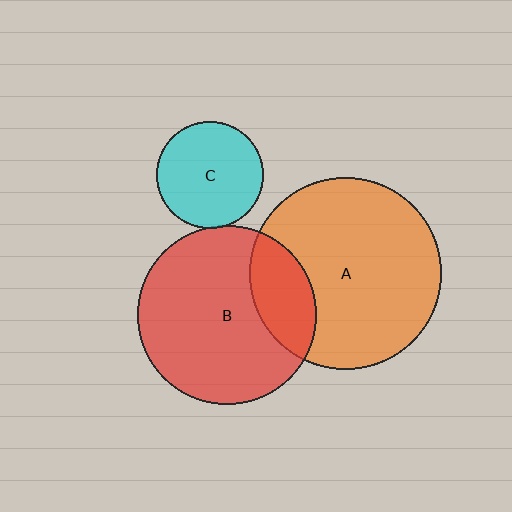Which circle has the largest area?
Circle A (orange).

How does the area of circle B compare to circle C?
Approximately 2.8 times.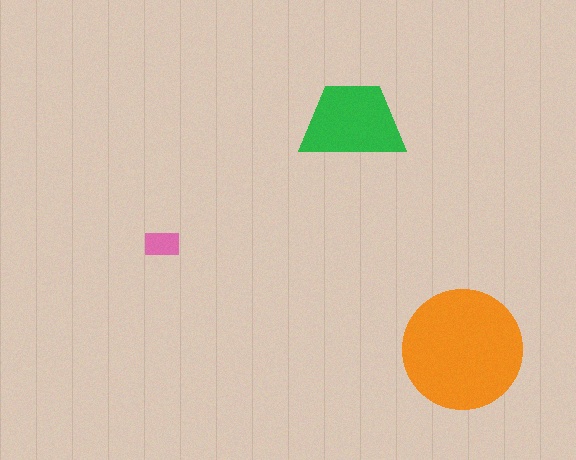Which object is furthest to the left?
The pink rectangle is leftmost.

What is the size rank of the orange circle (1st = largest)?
1st.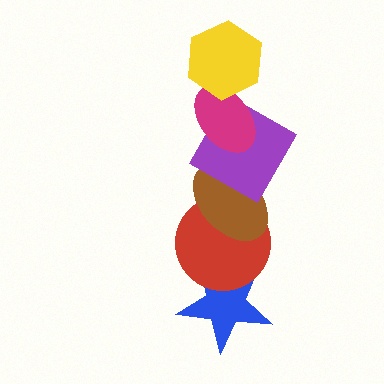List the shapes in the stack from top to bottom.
From top to bottom: the yellow hexagon, the magenta ellipse, the purple square, the brown ellipse, the red circle, the blue star.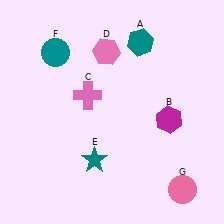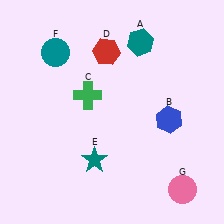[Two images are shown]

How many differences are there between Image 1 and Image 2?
There are 3 differences between the two images.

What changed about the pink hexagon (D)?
In Image 1, D is pink. In Image 2, it changed to red.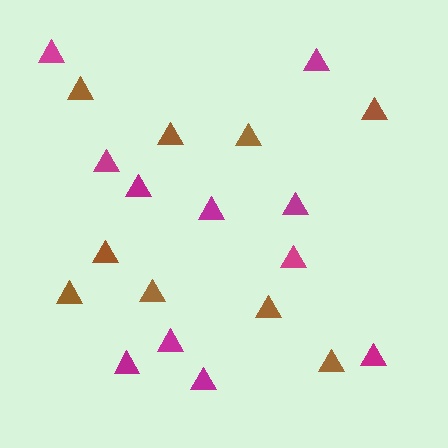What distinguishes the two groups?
There are 2 groups: one group of magenta triangles (11) and one group of brown triangles (9).